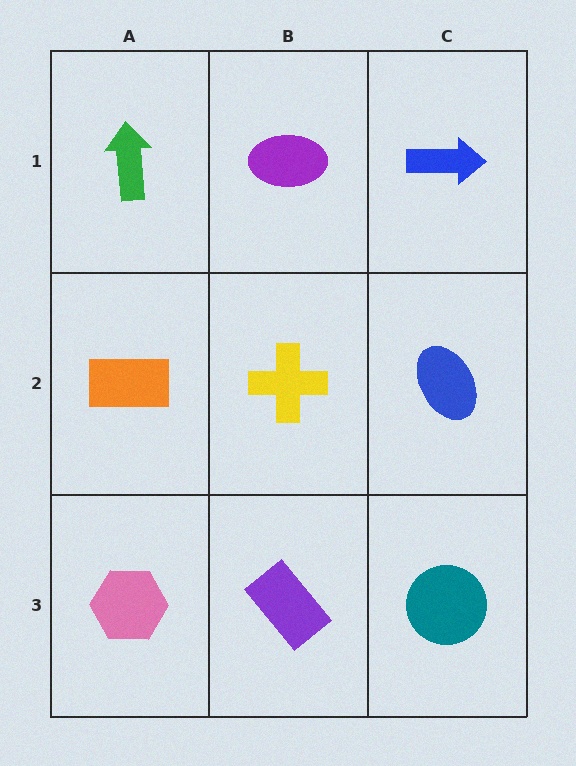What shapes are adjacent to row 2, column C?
A blue arrow (row 1, column C), a teal circle (row 3, column C), a yellow cross (row 2, column B).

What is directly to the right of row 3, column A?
A purple rectangle.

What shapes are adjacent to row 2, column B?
A purple ellipse (row 1, column B), a purple rectangle (row 3, column B), an orange rectangle (row 2, column A), a blue ellipse (row 2, column C).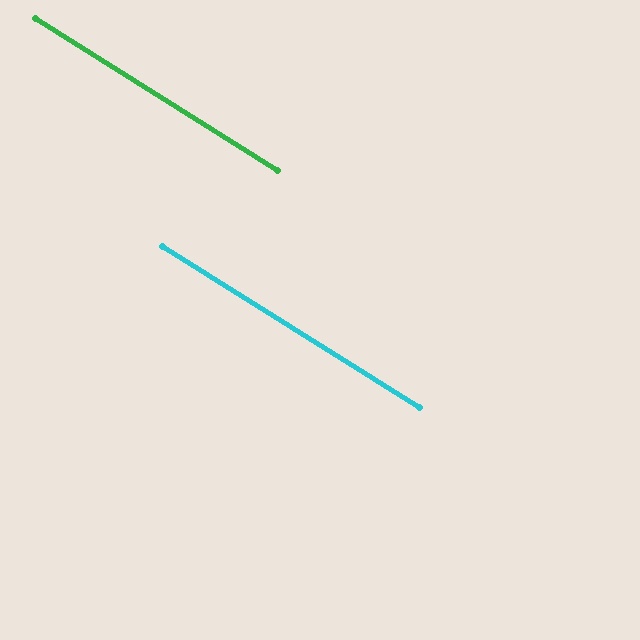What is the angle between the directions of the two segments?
Approximately 0 degrees.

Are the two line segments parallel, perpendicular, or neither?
Parallel — their directions differ by only 0.0°.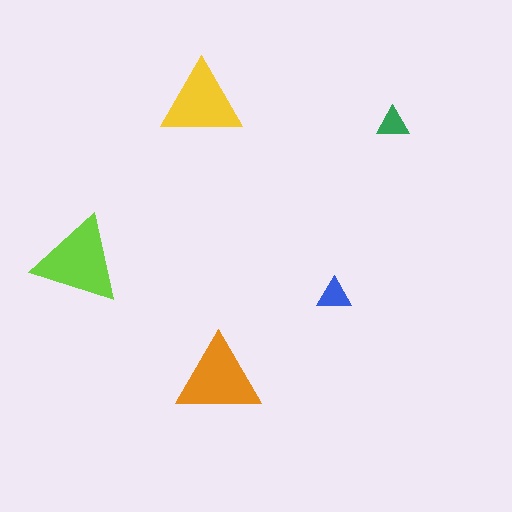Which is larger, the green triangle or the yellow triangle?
The yellow one.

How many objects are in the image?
There are 5 objects in the image.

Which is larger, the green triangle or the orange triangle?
The orange one.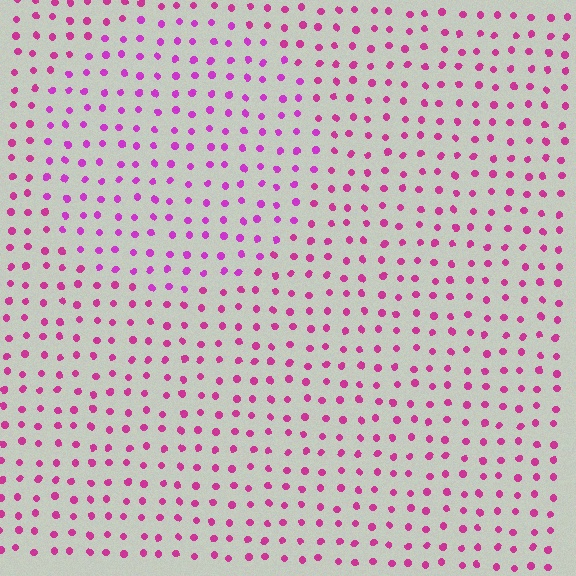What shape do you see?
I see a circle.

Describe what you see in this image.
The image is filled with small magenta elements in a uniform arrangement. A circle-shaped region is visible where the elements are tinted to a slightly different hue, forming a subtle color boundary.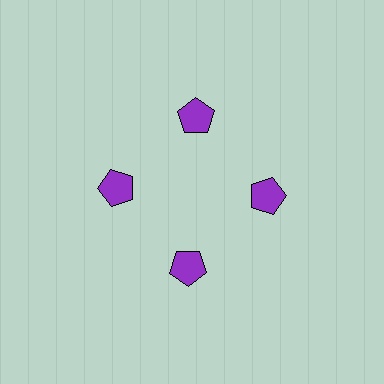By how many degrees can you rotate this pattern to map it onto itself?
The pattern maps onto itself every 90 degrees of rotation.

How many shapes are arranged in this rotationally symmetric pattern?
There are 4 shapes, arranged in 4 groups of 1.